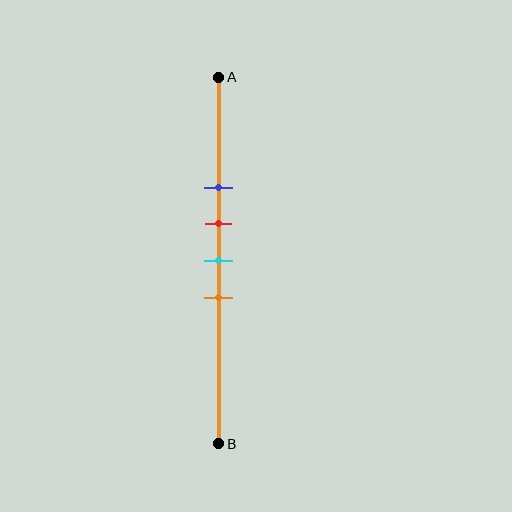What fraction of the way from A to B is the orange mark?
The orange mark is approximately 60% (0.6) of the way from A to B.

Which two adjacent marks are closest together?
The red and cyan marks are the closest adjacent pair.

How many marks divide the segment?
There are 4 marks dividing the segment.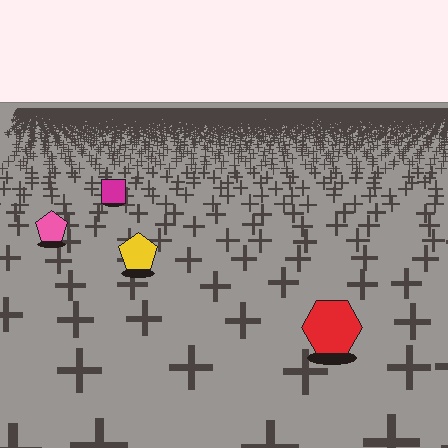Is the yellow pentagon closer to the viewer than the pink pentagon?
Yes. The yellow pentagon is closer — you can tell from the texture gradient: the ground texture is coarser near it.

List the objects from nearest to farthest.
From nearest to farthest: the red hexagon, the yellow pentagon, the pink pentagon, the magenta square.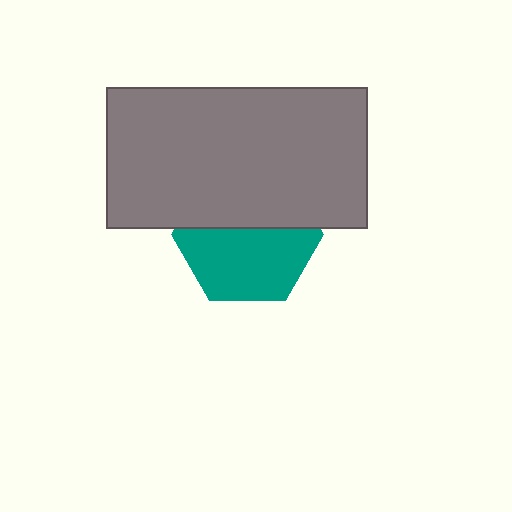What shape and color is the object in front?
The object in front is a gray rectangle.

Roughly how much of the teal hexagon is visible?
About half of it is visible (roughly 55%).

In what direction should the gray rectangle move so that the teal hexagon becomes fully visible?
The gray rectangle should move up. That is the shortest direction to clear the overlap and leave the teal hexagon fully visible.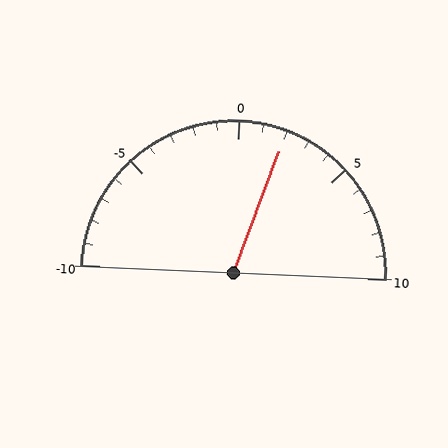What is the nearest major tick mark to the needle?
The nearest major tick mark is 0.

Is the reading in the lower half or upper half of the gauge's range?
The reading is in the upper half of the range (-10 to 10).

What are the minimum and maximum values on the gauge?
The gauge ranges from -10 to 10.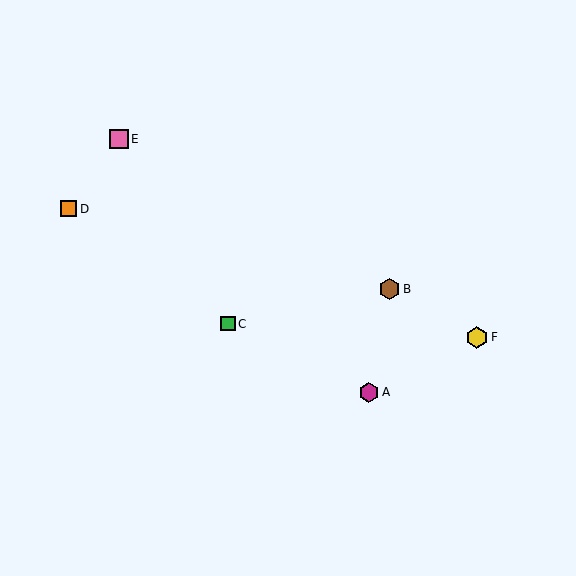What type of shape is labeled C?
Shape C is a green square.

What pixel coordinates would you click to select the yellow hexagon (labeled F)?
Click at (477, 337) to select the yellow hexagon F.